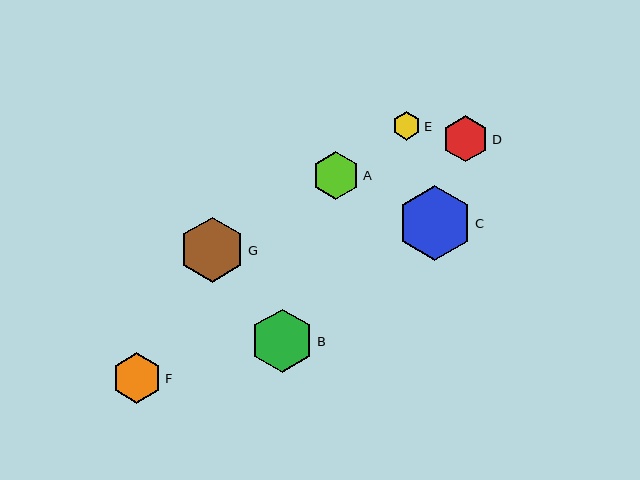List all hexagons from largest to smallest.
From largest to smallest: C, G, B, F, A, D, E.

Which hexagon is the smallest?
Hexagon E is the smallest with a size of approximately 28 pixels.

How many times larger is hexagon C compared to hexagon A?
Hexagon C is approximately 1.6 times the size of hexagon A.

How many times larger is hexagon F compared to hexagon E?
Hexagon F is approximately 1.8 times the size of hexagon E.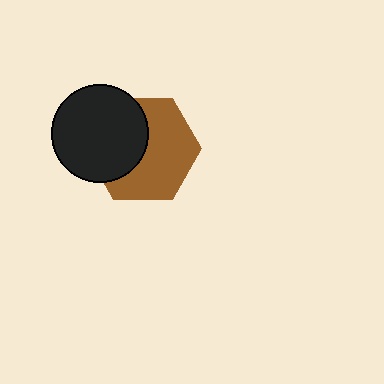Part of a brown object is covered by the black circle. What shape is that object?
It is a hexagon.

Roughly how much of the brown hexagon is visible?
About half of it is visible (roughly 59%).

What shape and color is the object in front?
The object in front is a black circle.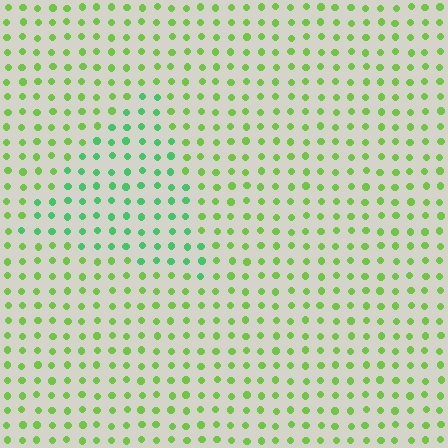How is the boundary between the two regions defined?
The boundary is defined purely by a slight shift in hue (about 36 degrees). Spacing, size, and orientation are identical on both sides.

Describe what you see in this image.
The image is filled with small lime elements in a uniform arrangement. A triangle-shaped region is visible where the elements are tinted to a slightly different hue, forming a subtle color boundary.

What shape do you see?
I see a triangle.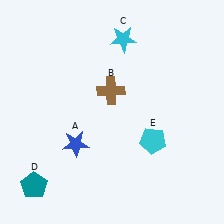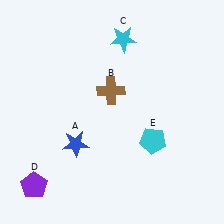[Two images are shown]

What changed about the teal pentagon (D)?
In Image 1, D is teal. In Image 2, it changed to purple.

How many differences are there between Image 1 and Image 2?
There is 1 difference between the two images.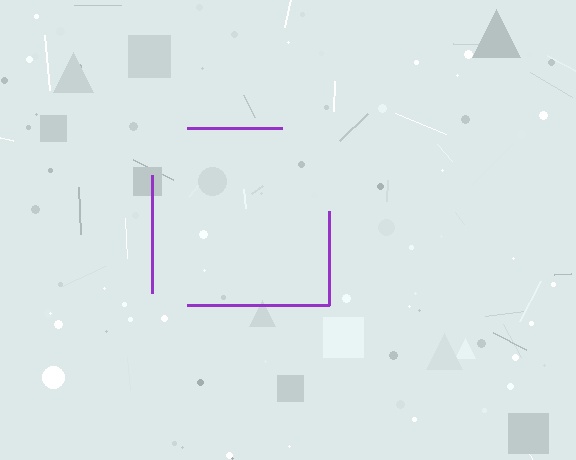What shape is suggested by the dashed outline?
The dashed outline suggests a square.